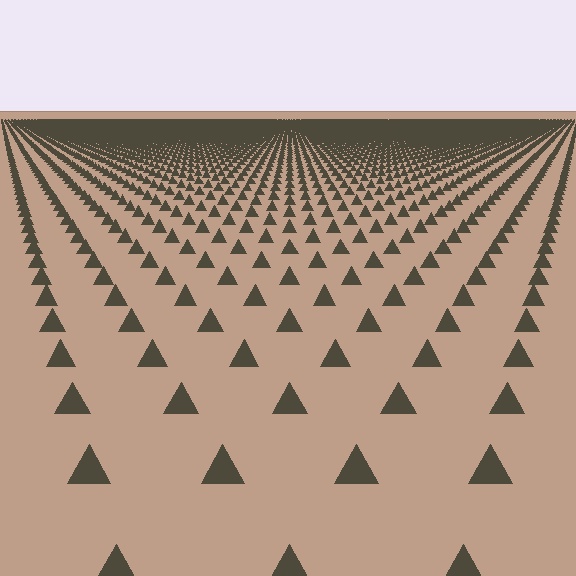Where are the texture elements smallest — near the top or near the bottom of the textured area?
Near the top.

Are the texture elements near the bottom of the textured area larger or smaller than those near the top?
Larger. Near the bottom, elements are closer to the viewer and appear at a bigger on-screen size.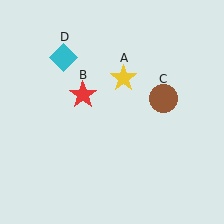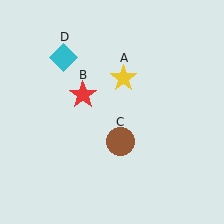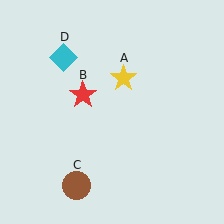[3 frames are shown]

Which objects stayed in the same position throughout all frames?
Yellow star (object A) and red star (object B) and cyan diamond (object D) remained stationary.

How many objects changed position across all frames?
1 object changed position: brown circle (object C).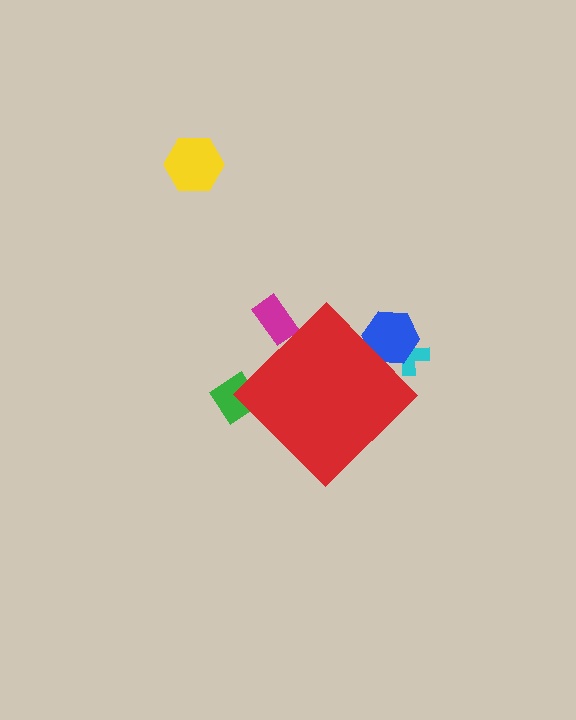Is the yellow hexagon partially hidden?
No, the yellow hexagon is fully visible.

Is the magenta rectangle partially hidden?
Yes, the magenta rectangle is partially hidden behind the red diamond.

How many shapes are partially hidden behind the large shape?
4 shapes are partially hidden.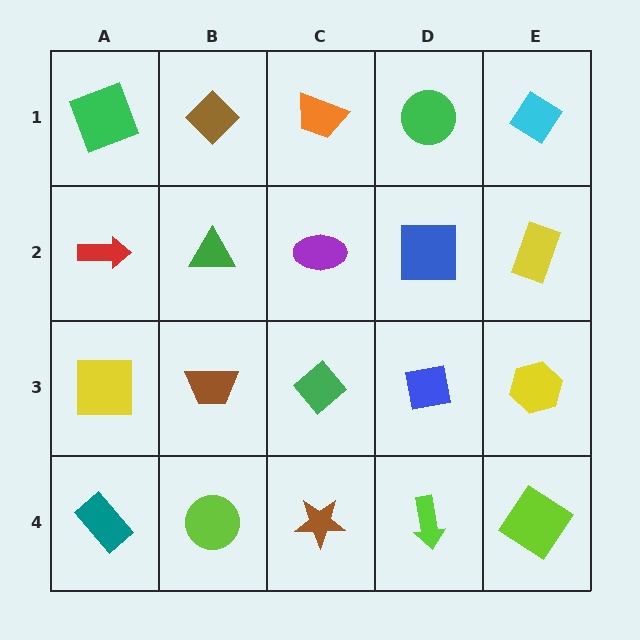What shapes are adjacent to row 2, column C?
An orange trapezoid (row 1, column C), a green diamond (row 3, column C), a green triangle (row 2, column B), a blue square (row 2, column D).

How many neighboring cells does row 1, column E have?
2.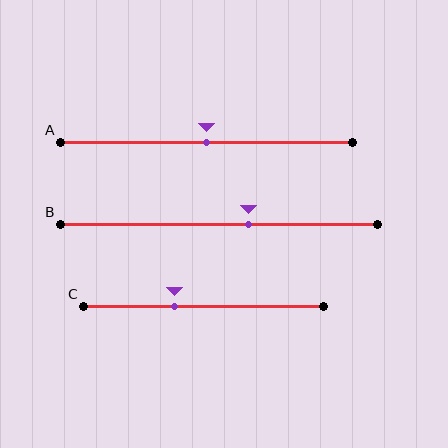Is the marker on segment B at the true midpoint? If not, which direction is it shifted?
No, the marker on segment B is shifted to the right by about 9% of the segment length.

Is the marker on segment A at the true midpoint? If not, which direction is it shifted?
Yes, the marker on segment A is at the true midpoint.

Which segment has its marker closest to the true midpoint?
Segment A has its marker closest to the true midpoint.